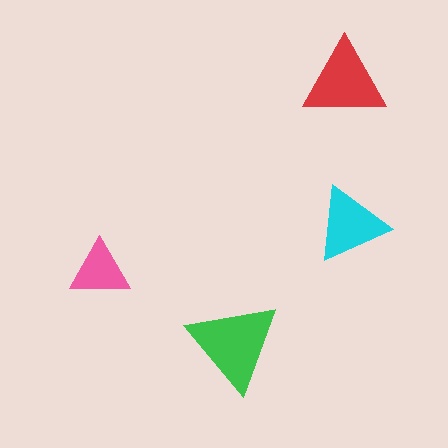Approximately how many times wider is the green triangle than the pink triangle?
About 1.5 times wider.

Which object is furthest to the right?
The cyan triangle is rightmost.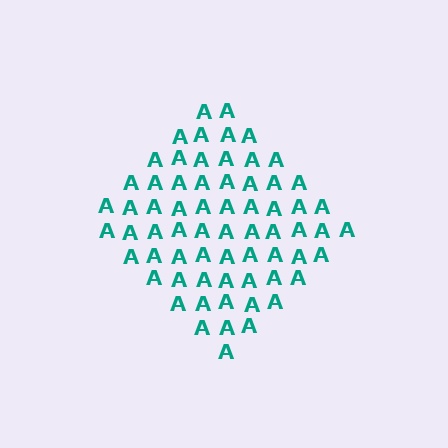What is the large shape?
The large shape is a diamond.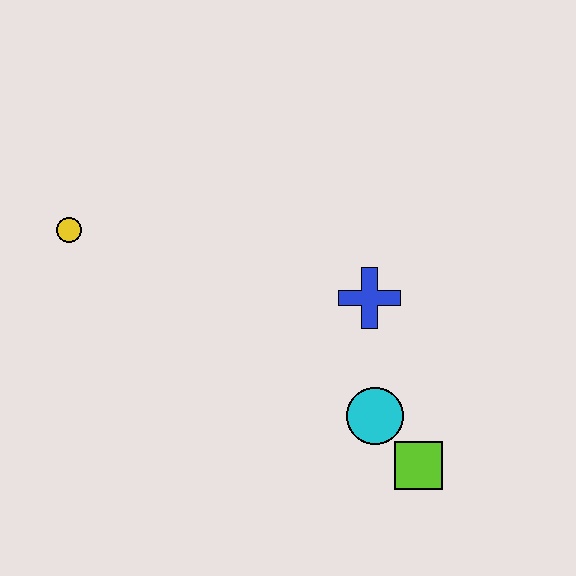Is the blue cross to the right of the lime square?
No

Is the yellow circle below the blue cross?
No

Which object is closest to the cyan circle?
The lime square is closest to the cyan circle.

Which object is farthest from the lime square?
The yellow circle is farthest from the lime square.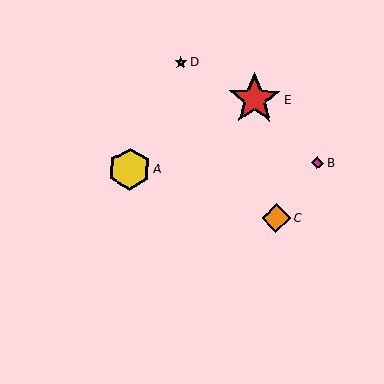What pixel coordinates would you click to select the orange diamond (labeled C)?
Click at (276, 218) to select the orange diamond C.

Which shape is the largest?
The red star (labeled E) is the largest.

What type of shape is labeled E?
Shape E is a red star.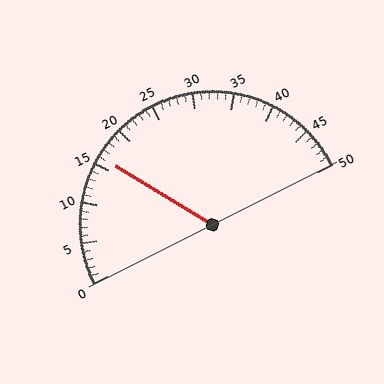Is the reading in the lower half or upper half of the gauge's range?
The reading is in the lower half of the range (0 to 50).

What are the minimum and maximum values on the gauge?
The gauge ranges from 0 to 50.